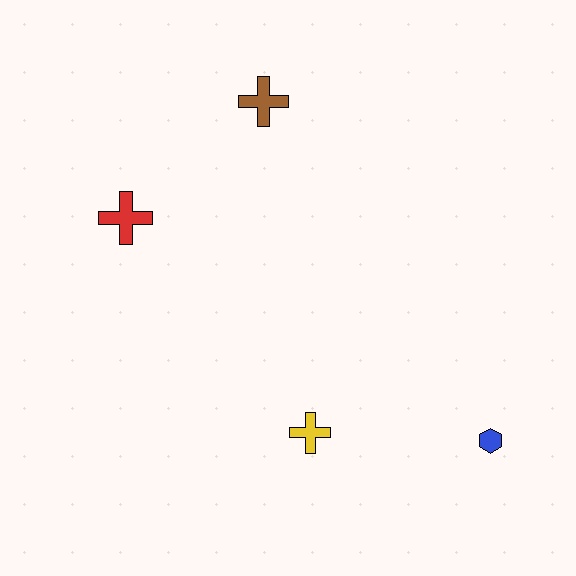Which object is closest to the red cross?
The brown cross is closest to the red cross.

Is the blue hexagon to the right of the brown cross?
Yes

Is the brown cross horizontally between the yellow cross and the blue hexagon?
No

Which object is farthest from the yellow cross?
The brown cross is farthest from the yellow cross.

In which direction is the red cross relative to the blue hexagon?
The red cross is to the left of the blue hexagon.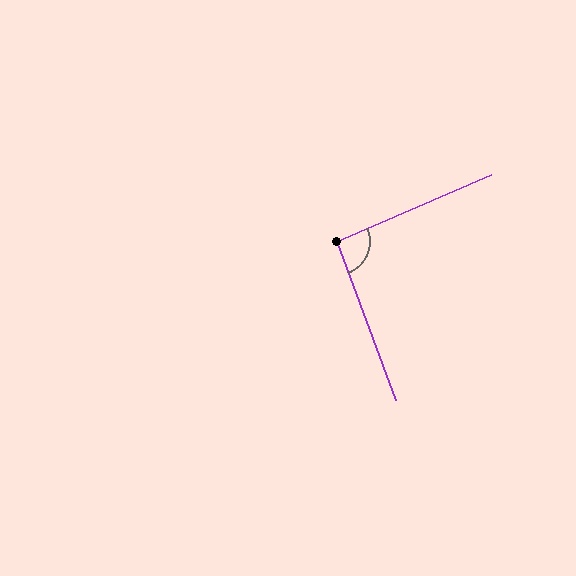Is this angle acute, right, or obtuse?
It is approximately a right angle.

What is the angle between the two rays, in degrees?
Approximately 93 degrees.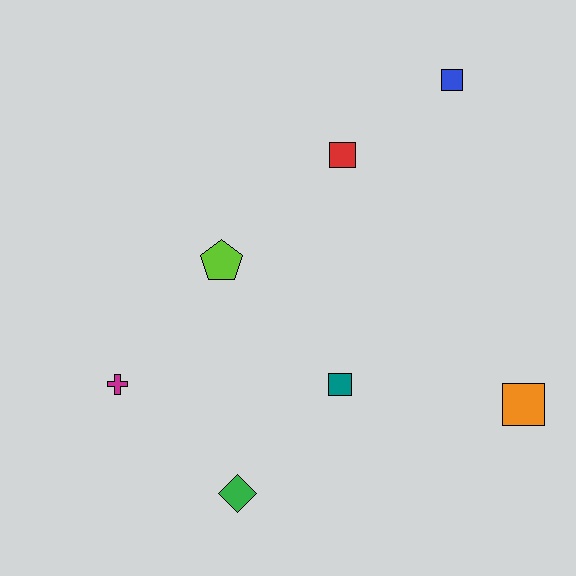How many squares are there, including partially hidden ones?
There are 4 squares.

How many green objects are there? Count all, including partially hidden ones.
There is 1 green object.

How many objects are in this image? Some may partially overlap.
There are 7 objects.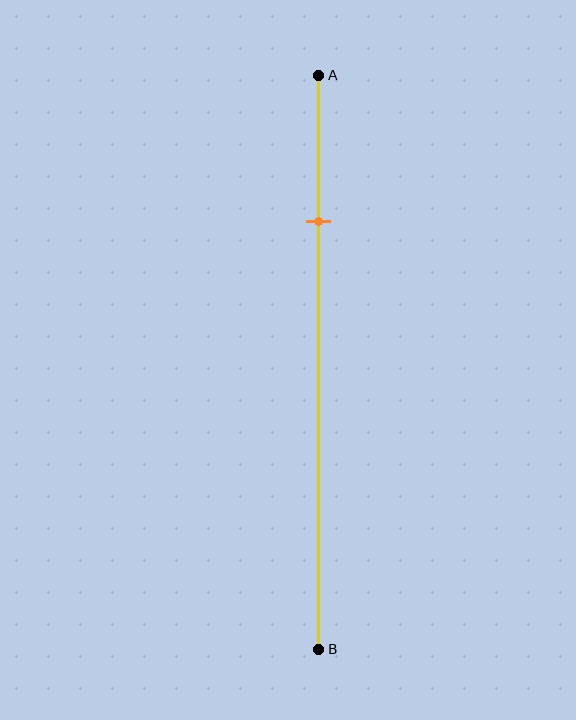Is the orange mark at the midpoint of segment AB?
No, the mark is at about 25% from A, not at the 50% midpoint.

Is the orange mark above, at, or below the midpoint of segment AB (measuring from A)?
The orange mark is above the midpoint of segment AB.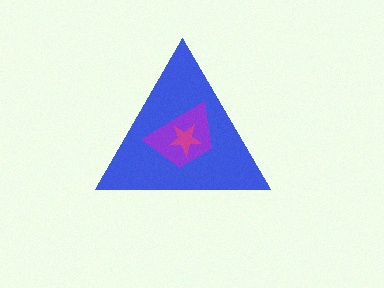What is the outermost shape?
The blue triangle.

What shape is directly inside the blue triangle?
The purple trapezoid.